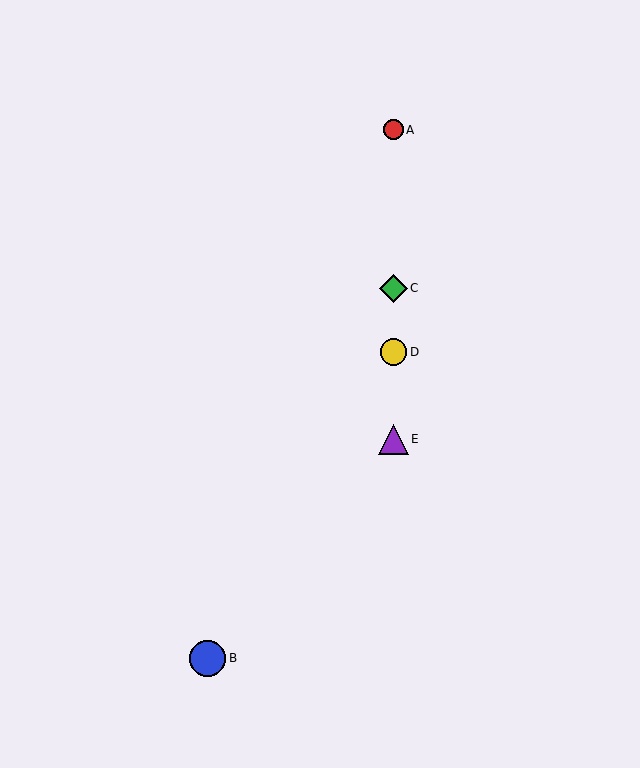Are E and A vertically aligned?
Yes, both are at x≈393.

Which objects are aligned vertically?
Objects A, C, D, E are aligned vertically.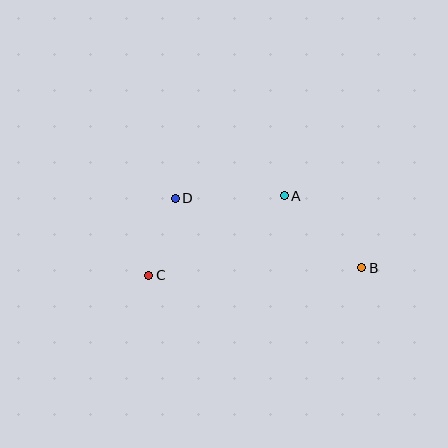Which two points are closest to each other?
Points C and D are closest to each other.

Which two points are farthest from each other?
Points B and C are farthest from each other.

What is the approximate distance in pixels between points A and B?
The distance between A and B is approximately 106 pixels.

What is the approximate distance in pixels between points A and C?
The distance between A and C is approximately 157 pixels.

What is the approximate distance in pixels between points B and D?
The distance between B and D is approximately 199 pixels.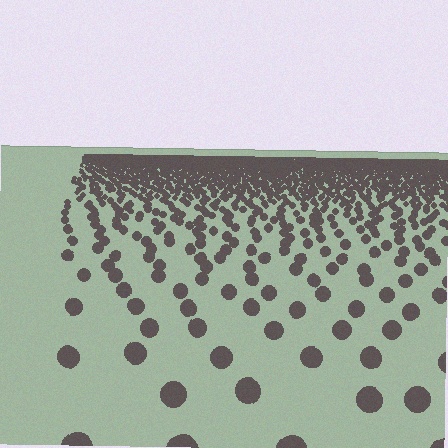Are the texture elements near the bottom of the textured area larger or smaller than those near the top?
Larger. Near the bottom, elements are closer to the viewer and appear at a bigger on-screen size.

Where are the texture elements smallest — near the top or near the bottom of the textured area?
Near the top.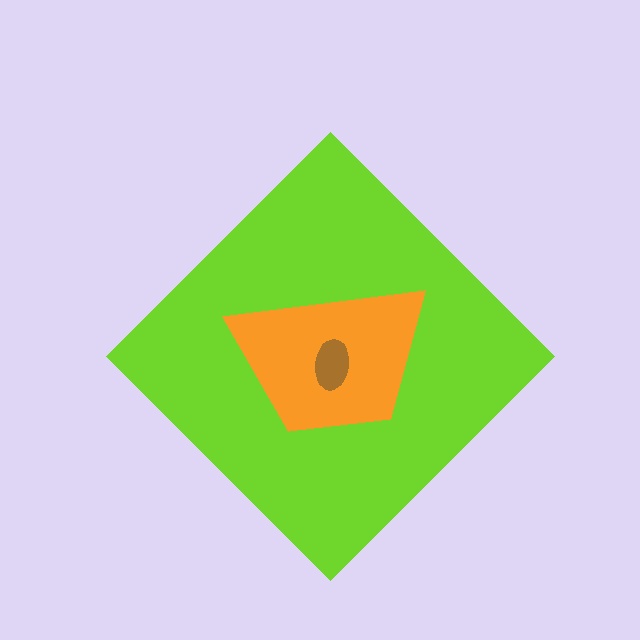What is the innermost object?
The brown ellipse.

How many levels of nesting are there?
3.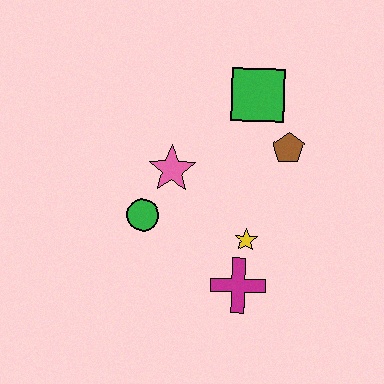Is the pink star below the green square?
Yes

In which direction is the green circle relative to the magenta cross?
The green circle is to the left of the magenta cross.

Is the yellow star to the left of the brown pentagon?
Yes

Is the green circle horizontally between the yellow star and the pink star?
No